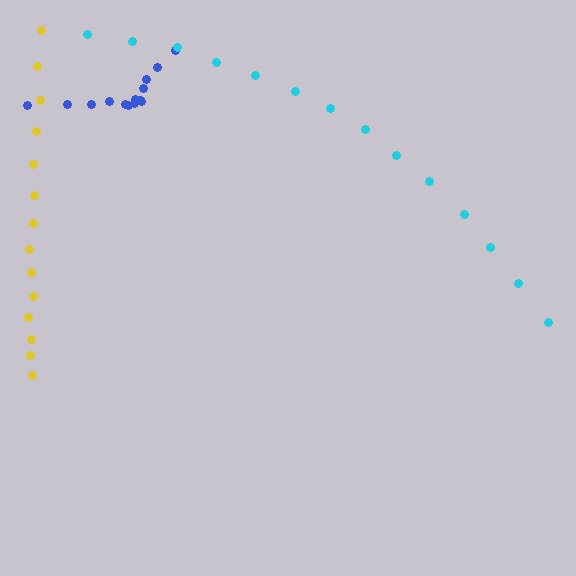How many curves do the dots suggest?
There are 3 distinct paths.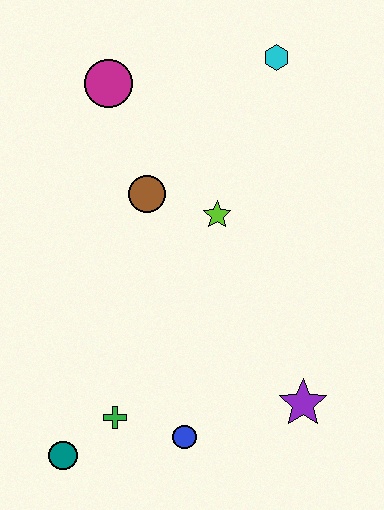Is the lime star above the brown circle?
No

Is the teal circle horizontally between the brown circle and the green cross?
No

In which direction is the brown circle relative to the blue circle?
The brown circle is above the blue circle.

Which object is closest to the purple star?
The blue circle is closest to the purple star.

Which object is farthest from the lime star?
The teal circle is farthest from the lime star.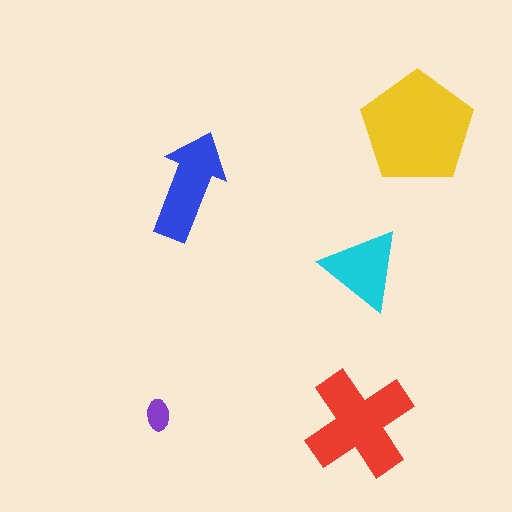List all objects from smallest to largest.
The purple ellipse, the cyan triangle, the blue arrow, the red cross, the yellow pentagon.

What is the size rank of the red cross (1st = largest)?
2nd.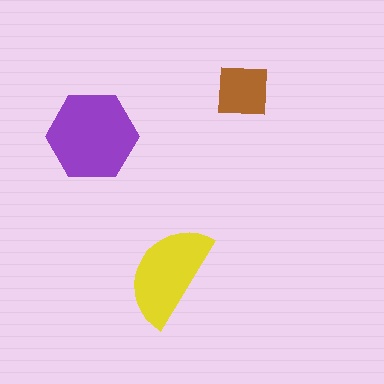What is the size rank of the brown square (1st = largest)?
3rd.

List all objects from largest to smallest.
The purple hexagon, the yellow semicircle, the brown square.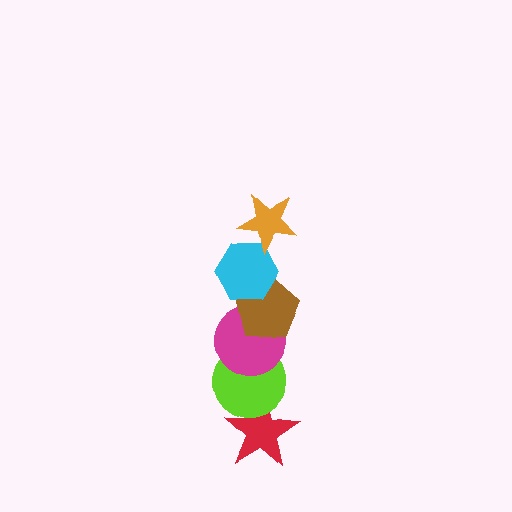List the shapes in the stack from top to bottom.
From top to bottom: the orange star, the cyan hexagon, the brown pentagon, the magenta circle, the lime circle, the red star.